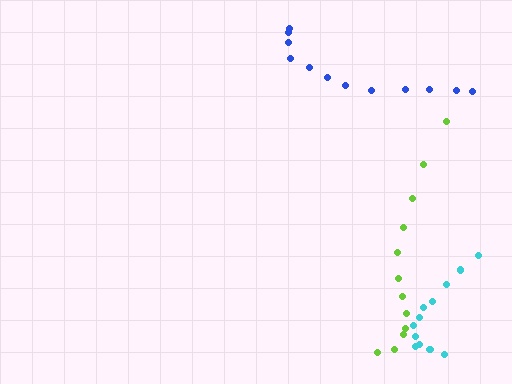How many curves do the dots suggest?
There are 3 distinct paths.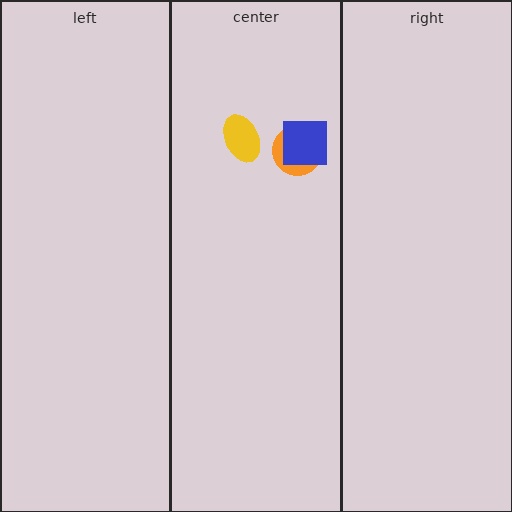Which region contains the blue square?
The center region.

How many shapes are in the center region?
3.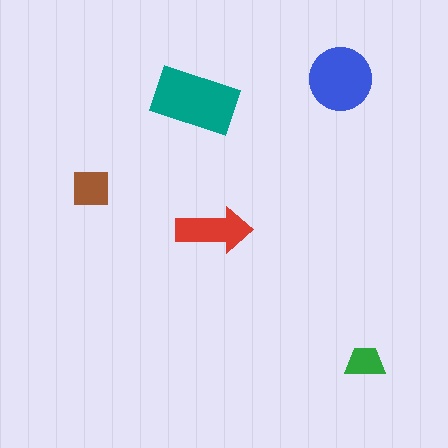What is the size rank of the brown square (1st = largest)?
4th.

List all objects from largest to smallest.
The teal rectangle, the blue circle, the red arrow, the brown square, the green trapezoid.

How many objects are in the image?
There are 5 objects in the image.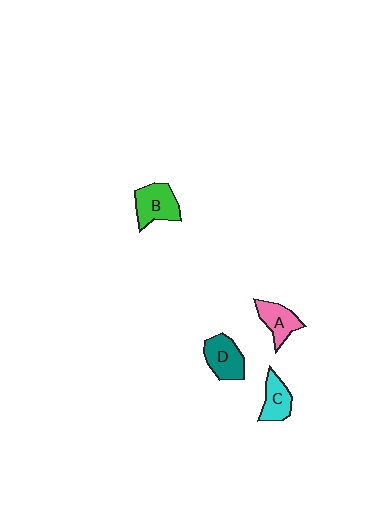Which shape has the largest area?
Shape B (green).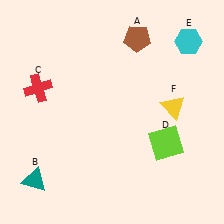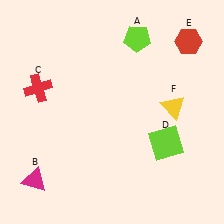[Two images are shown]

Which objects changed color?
A changed from brown to lime. B changed from teal to magenta. E changed from cyan to red.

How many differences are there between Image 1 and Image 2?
There are 3 differences between the two images.